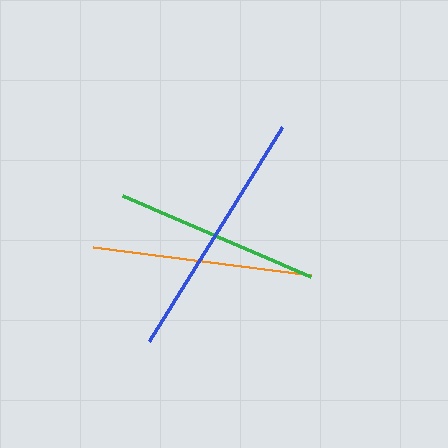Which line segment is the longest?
The blue line is the longest at approximately 252 pixels.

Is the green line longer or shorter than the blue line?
The blue line is longer than the green line.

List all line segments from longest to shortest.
From longest to shortest: blue, orange, green.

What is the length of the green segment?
The green segment is approximately 204 pixels long.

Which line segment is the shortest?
The green line is the shortest at approximately 204 pixels.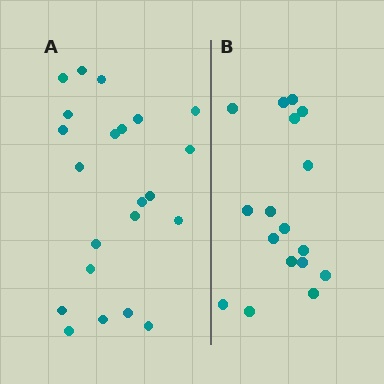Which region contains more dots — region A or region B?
Region A (the left region) has more dots.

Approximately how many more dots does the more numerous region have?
Region A has about 5 more dots than region B.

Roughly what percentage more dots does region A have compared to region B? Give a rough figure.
About 30% more.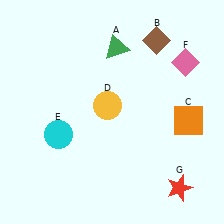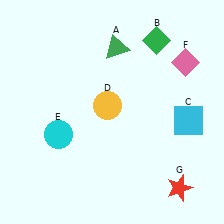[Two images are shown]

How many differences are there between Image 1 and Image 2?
There are 2 differences between the two images.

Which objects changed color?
B changed from brown to green. C changed from orange to cyan.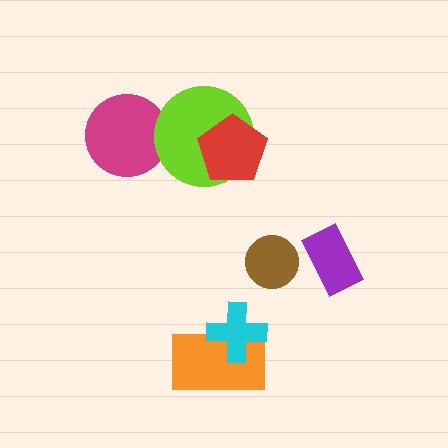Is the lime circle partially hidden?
Yes, it is partially covered by another shape.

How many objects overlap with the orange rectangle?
1 object overlaps with the orange rectangle.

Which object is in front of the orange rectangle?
The cyan cross is in front of the orange rectangle.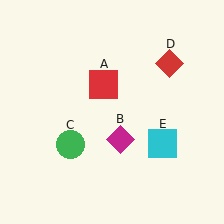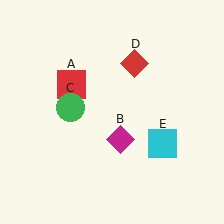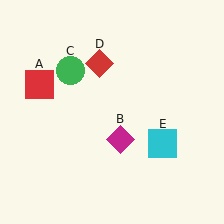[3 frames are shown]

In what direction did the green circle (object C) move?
The green circle (object C) moved up.